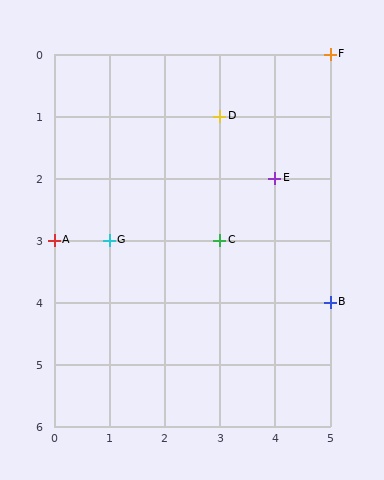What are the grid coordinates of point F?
Point F is at grid coordinates (5, 0).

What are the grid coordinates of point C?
Point C is at grid coordinates (3, 3).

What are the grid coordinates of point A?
Point A is at grid coordinates (0, 3).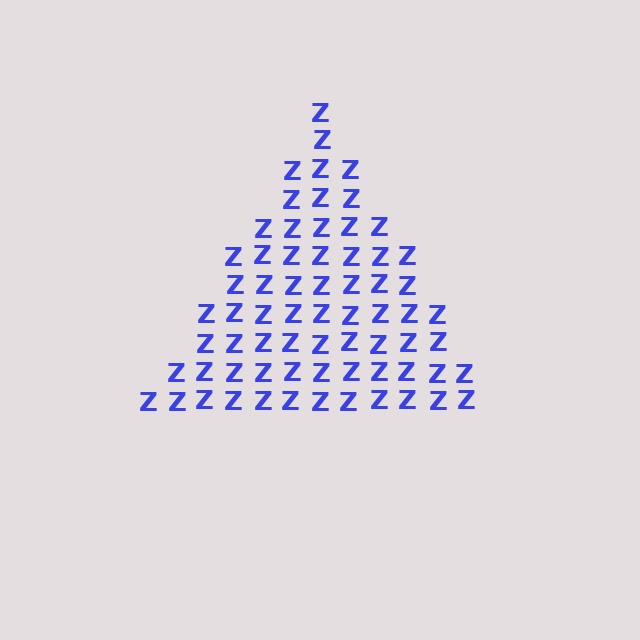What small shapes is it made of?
It is made of small letter Z's.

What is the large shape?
The large shape is a triangle.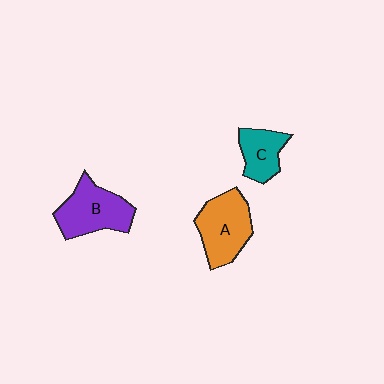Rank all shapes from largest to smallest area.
From largest to smallest: B (purple), A (orange), C (teal).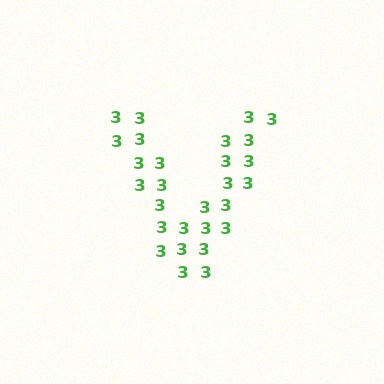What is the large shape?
The large shape is the letter V.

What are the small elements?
The small elements are digit 3's.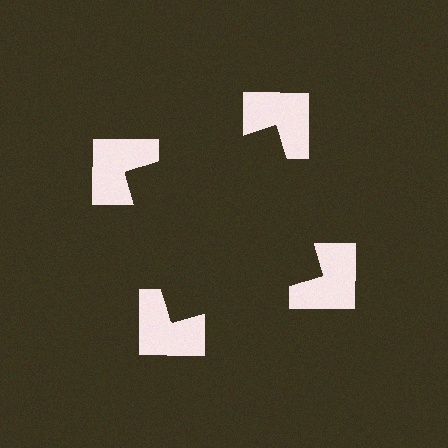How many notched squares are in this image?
There are 4 — one at each vertex of the illusory square.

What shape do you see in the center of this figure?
An illusory square — its edges are inferred from the aligned wedge cuts in the notched squares, not physically drawn.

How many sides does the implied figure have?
4 sides.